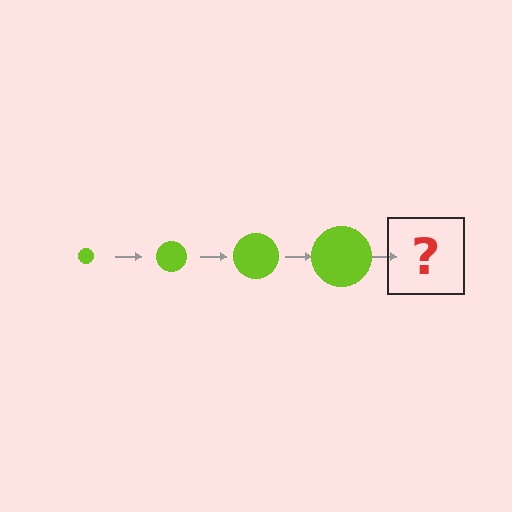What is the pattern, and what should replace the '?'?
The pattern is that the circle gets progressively larger each step. The '?' should be a lime circle, larger than the previous one.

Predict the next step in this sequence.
The next step is a lime circle, larger than the previous one.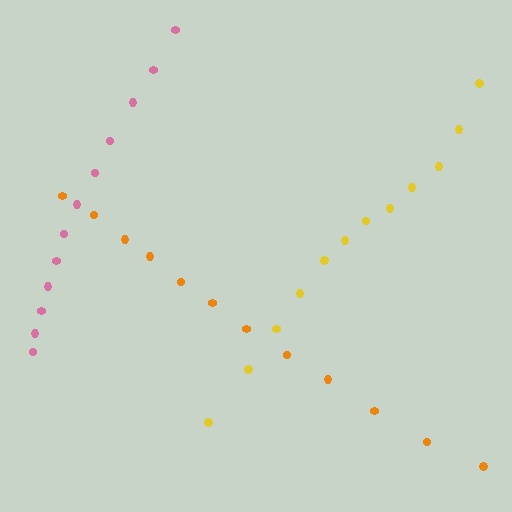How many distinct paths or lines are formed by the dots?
There are 3 distinct paths.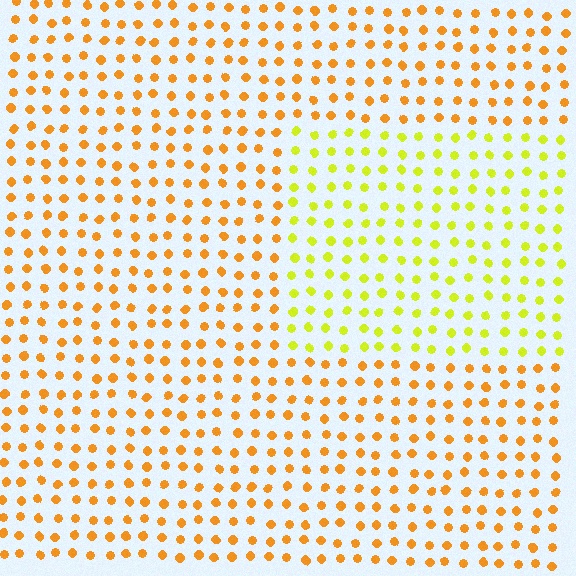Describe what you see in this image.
The image is filled with small orange elements in a uniform arrangement. A rectangle-shaped region is visible where the elements are tinted to a slightly different hue, forming a subtle color boundary.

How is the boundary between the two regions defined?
The boundary is defined purely by a slight shift in hue (about 37 degrees). Spacing, size, and orientation are identical on both sides.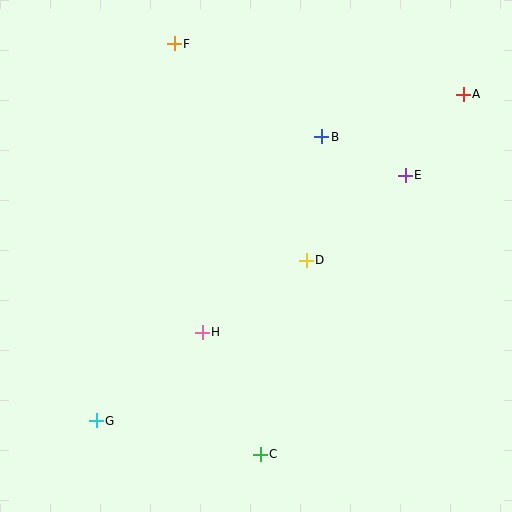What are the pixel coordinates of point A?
Point A is at (463, 94).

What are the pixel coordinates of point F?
Point F is at (174, 44).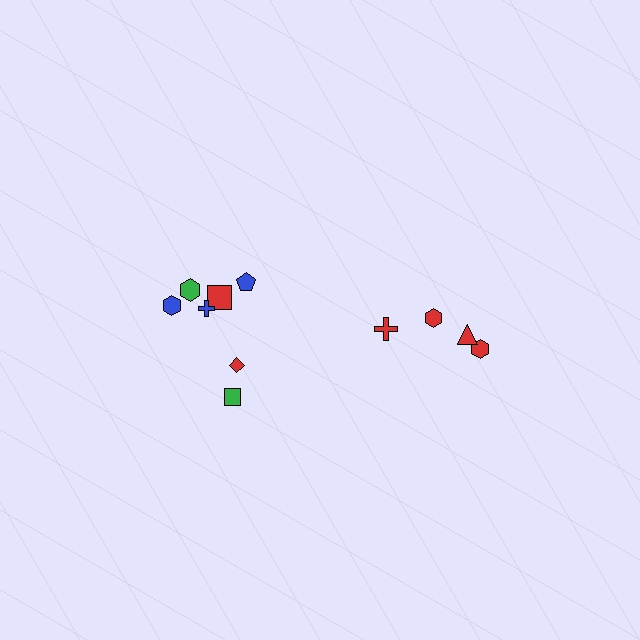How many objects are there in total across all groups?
There are 11 objects.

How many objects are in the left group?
There are 7 objects.